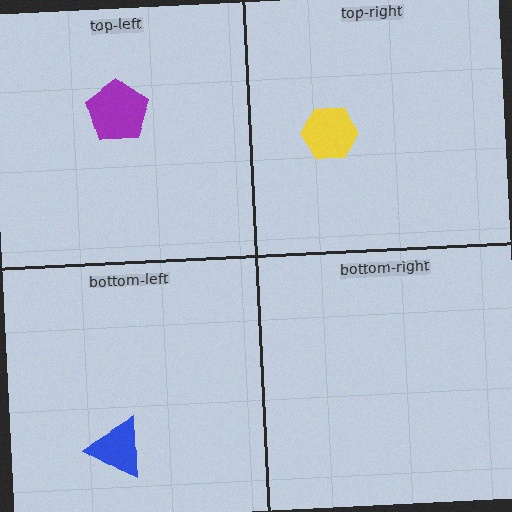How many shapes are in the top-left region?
1.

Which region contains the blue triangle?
The bottom-left region.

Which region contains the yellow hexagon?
The top-right region.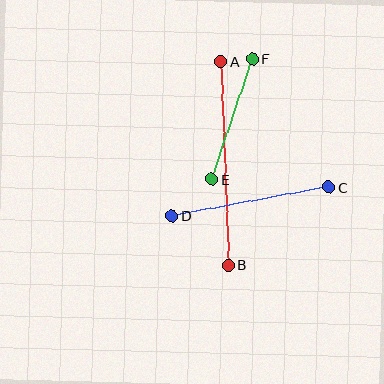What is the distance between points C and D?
The distance is approximately 159 pixels.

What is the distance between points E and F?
The distance is approximately 127 pixels.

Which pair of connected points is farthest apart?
Points A and B are farthest apart.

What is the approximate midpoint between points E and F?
The midpoint is at approximately (232, 119) pixels.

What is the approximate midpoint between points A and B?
The midpoint is at approximately (225, 163) pixels.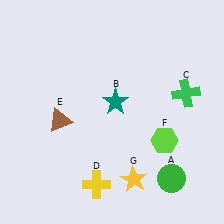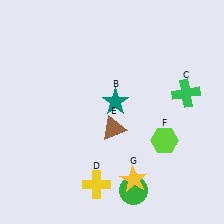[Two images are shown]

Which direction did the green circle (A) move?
The green circle (A) moved left.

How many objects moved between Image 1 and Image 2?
2 objects moved between the two images.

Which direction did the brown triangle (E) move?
The brown triangle (E) moved right.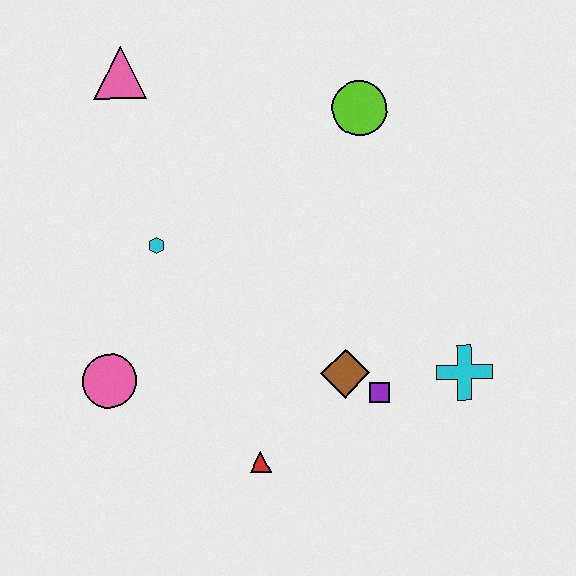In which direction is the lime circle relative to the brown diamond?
The lime circle is above the brown diamond.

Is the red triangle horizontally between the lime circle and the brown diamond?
No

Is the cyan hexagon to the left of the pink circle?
No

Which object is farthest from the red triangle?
The pink triangle is farthest from the red triangle.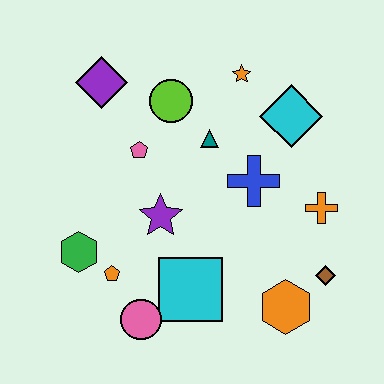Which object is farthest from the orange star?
The pink circle is farthest from the orange star.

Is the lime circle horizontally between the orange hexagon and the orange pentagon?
Yes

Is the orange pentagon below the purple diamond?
Yes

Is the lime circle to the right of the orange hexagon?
No